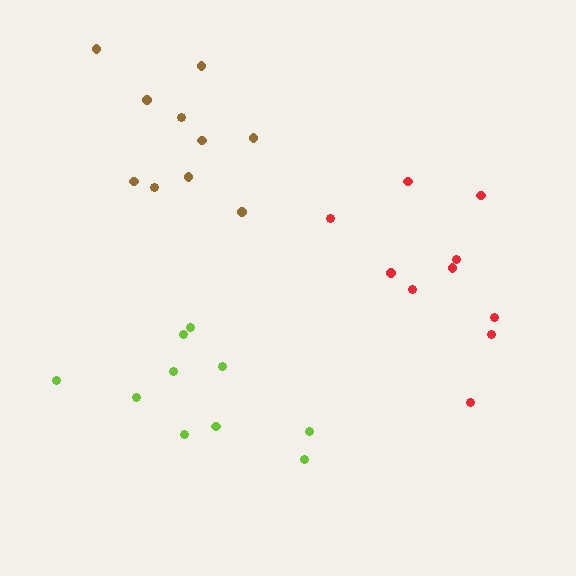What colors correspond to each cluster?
The clusters are colored: red, lime, brown.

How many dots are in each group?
Group 1: 10 dots, Group 2: 10 dots, Group 3: 10 dots (30 total).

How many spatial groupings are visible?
There are 3 spatial groupings.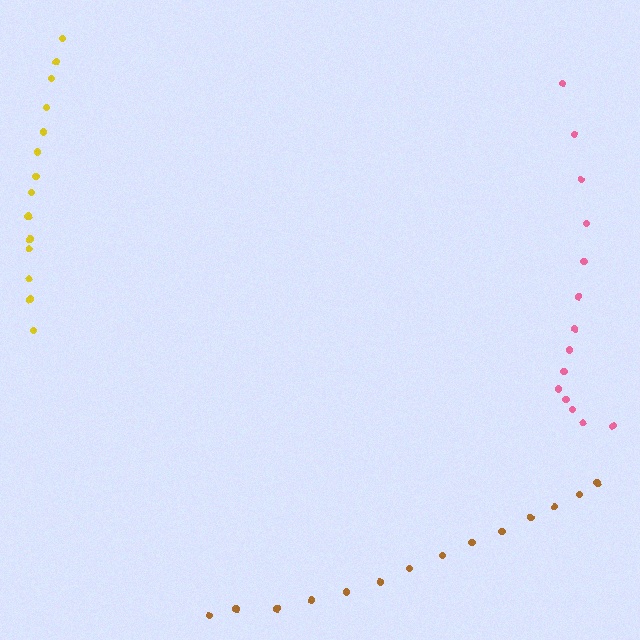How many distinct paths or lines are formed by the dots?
There are 3 distinct paths.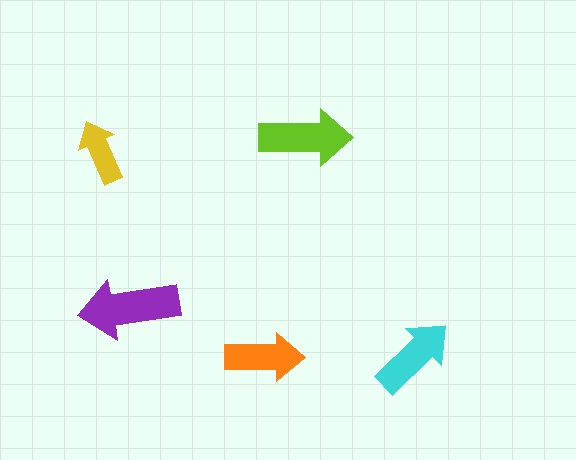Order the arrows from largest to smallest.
the purple one, the lime one, the cyan one, the orange one, the yellow one.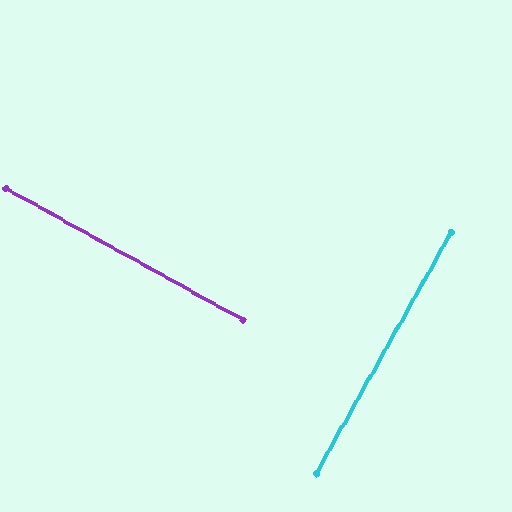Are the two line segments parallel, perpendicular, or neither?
Perpendicular — they meet at approximately 90°.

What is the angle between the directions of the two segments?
Approximately 90 degrees.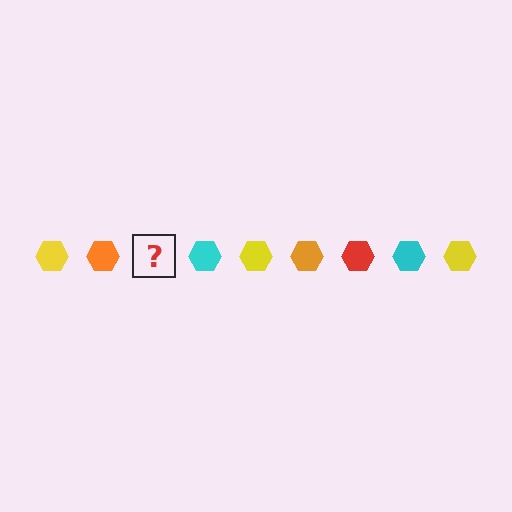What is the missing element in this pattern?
The missing element is a red hexagon.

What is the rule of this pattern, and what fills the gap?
The rule is that the pattern cycles through yellow, orange, red, cyan hexagons. The gap should be filled with a red hexagon.